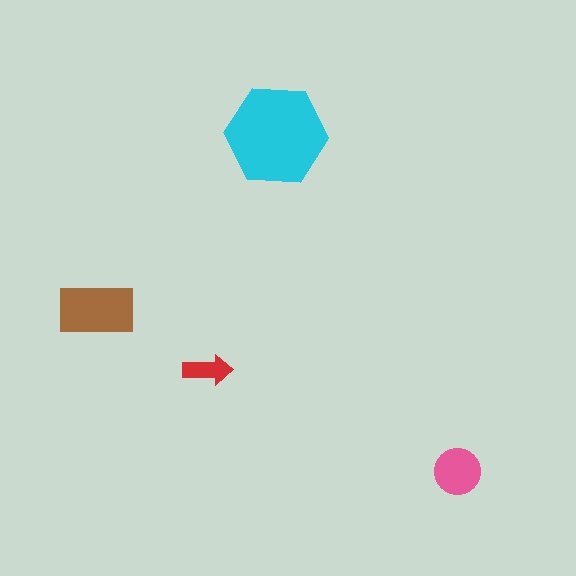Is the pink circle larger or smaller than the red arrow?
Larger.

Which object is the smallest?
The red arrow.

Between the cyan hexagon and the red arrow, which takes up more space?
The cyan hexagon.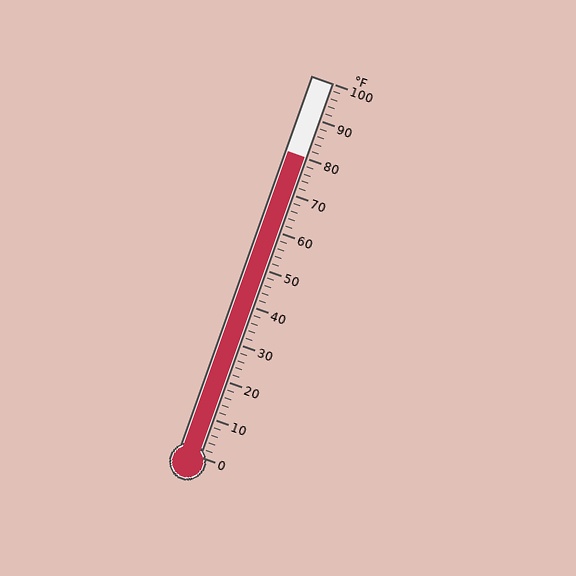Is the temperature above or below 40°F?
The temperature is above 40°F.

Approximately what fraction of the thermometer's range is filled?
The thermometer is filled to approximately 80% of its range.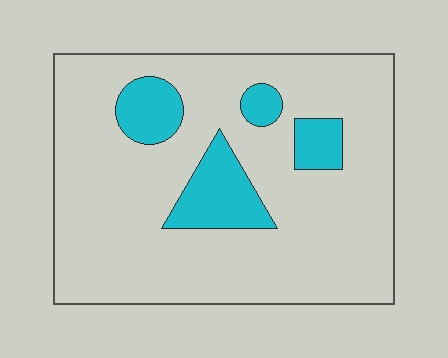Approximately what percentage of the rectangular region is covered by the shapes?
Approximately 15%.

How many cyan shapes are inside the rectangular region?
4.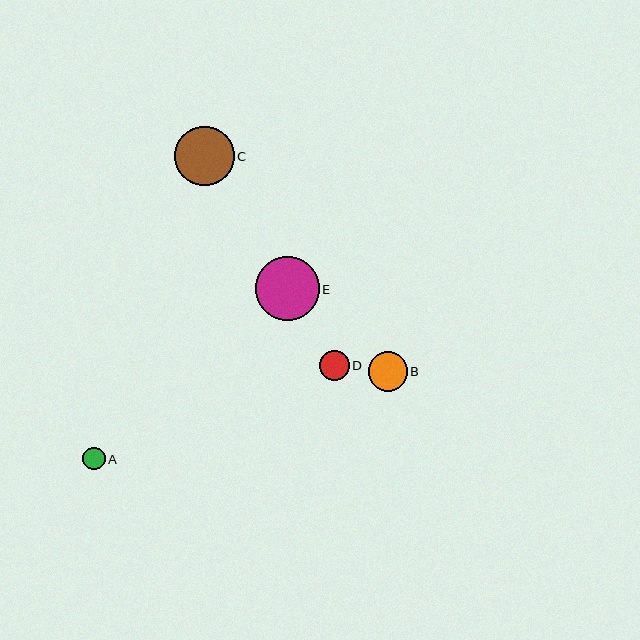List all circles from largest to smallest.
From largest to smallest: E, C, B, D, A.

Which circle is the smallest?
Circle A is the smallest with a size of approximately 22 pixels.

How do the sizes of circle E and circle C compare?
Circle E and circle C are approximately the same size.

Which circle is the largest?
Circle E is the largest with a size of approximately 64 pixels.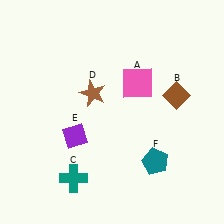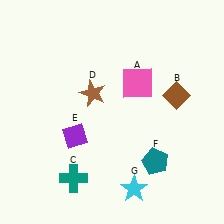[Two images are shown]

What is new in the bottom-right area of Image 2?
A cyan star (G) was added in the bottom-right area of Image 2.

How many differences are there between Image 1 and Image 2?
There is 1 difference between the two images.